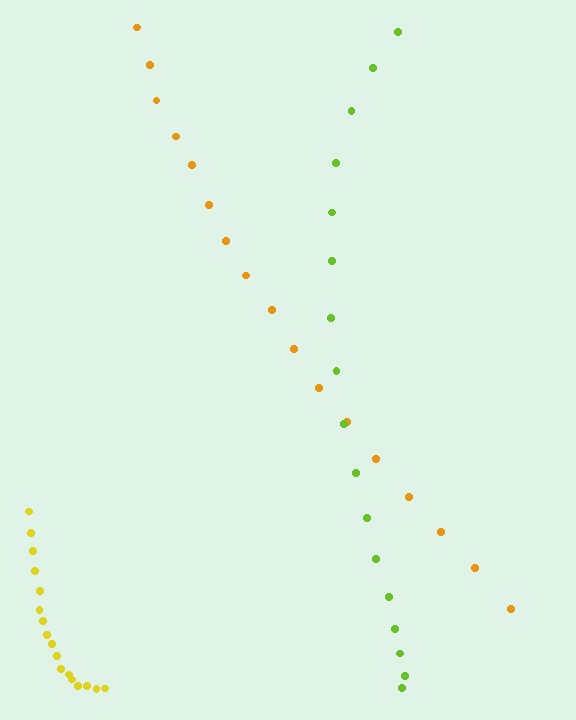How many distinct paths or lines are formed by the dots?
There are 3 distinct paths.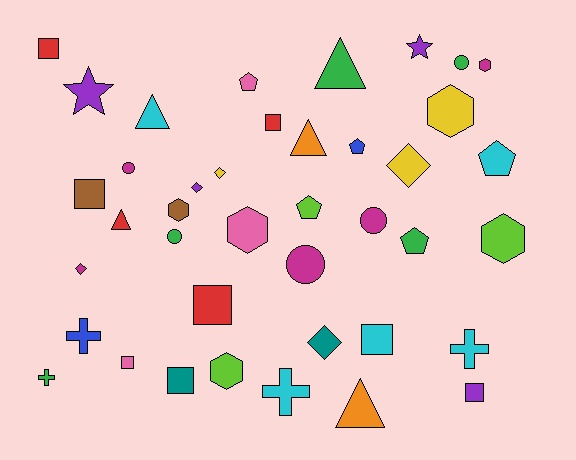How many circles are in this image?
There are 5 circles.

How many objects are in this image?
There are 40 objects.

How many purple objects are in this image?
There are 4 purple objects.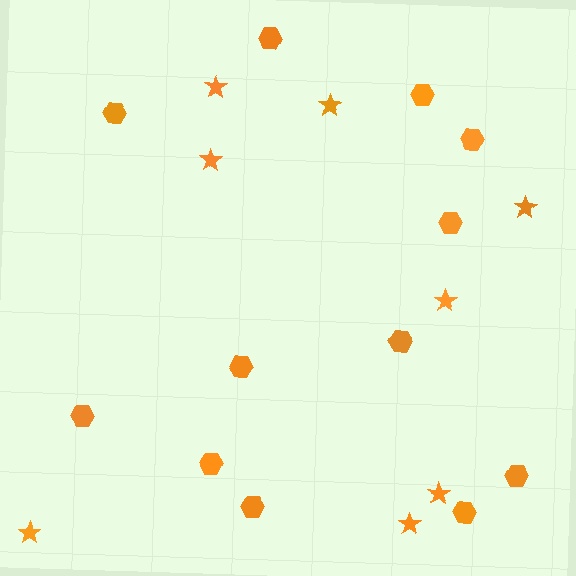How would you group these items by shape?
There are 2 groups: one group of stars (8) and one group of hexagons (12).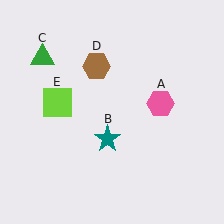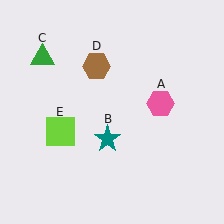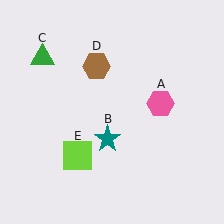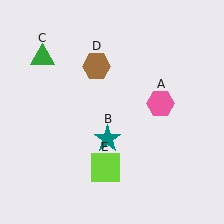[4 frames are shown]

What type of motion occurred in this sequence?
The lime square (object E) rotated counterclockwise around the center of the scene.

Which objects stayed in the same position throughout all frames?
Pink hexagon (object A) and teal star (object B) and green triangle (object C) and brown hexagon (object D) remained stationary.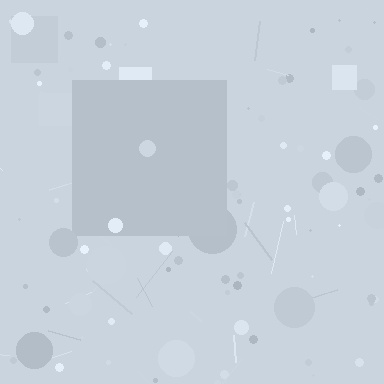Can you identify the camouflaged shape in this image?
The camouflaged shape is a square.